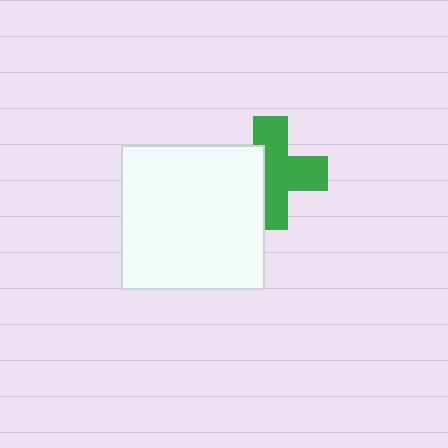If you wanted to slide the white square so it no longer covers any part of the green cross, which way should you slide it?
Slide it left — that is the most direct way to separate the two shapes.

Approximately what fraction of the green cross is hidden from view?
Roughly 36% of the green cross is hidden behind the white square.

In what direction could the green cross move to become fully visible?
The green cross could move right. That would shift it out from behind the white square entirely.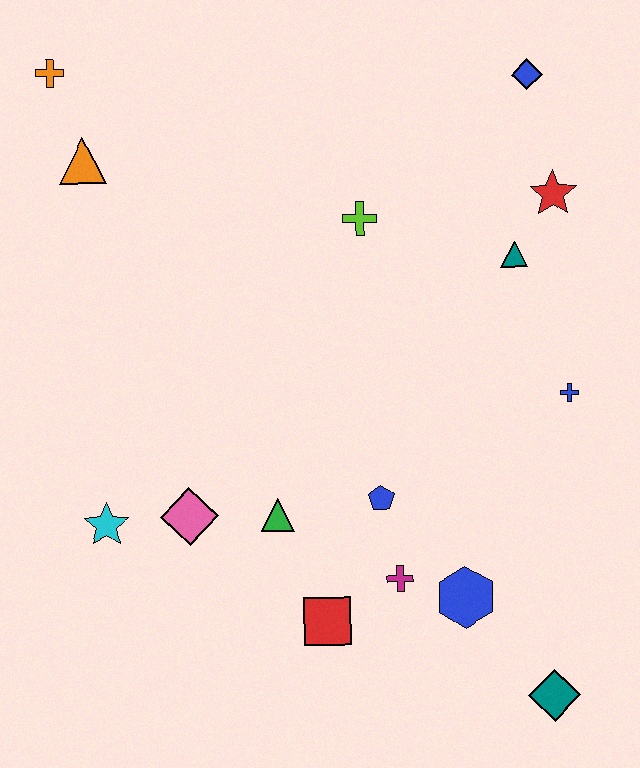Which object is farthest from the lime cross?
The teal diamond is farthest from the lime cross.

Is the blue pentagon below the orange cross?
Yes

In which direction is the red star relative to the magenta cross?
The red star is above the magenta cross.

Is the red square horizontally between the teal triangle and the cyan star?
Yes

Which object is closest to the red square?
The magenta cross is closest to the red square.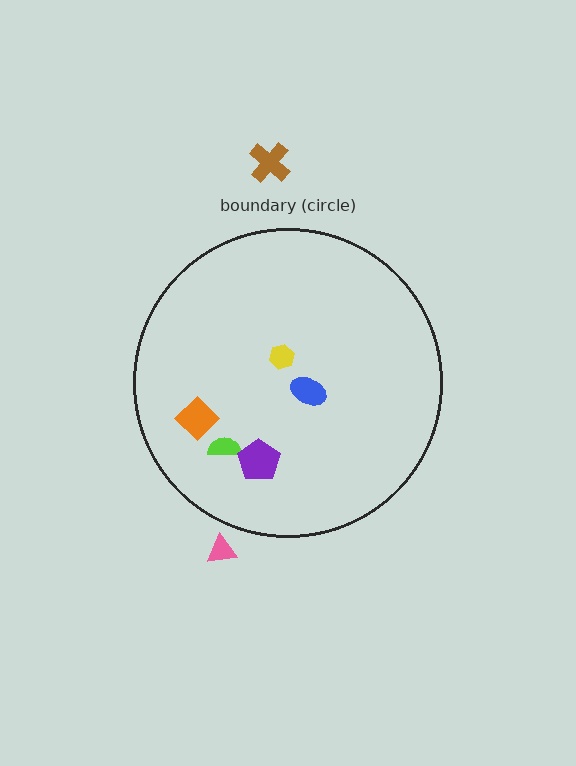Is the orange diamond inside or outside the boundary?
Inside.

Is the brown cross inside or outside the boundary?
Outside.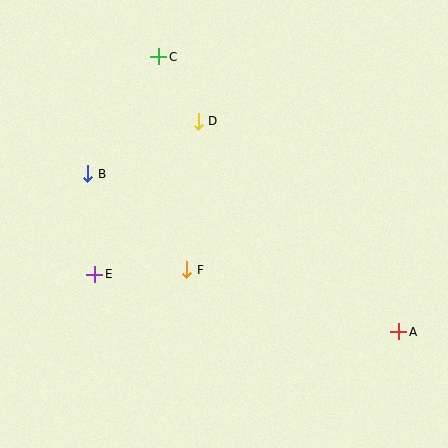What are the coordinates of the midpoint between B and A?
The midpoint between B and A is at (243, 253).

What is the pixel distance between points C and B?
The distance between C and B is 137 pixels.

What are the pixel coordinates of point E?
Point E is at (95, 274).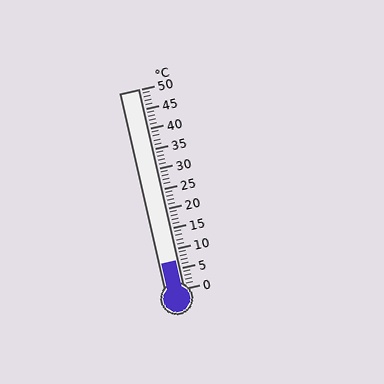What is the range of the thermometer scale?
The thermometer scale ranges from 0°C to 50°C.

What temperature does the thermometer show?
The thermometer shows approximately 7°C.